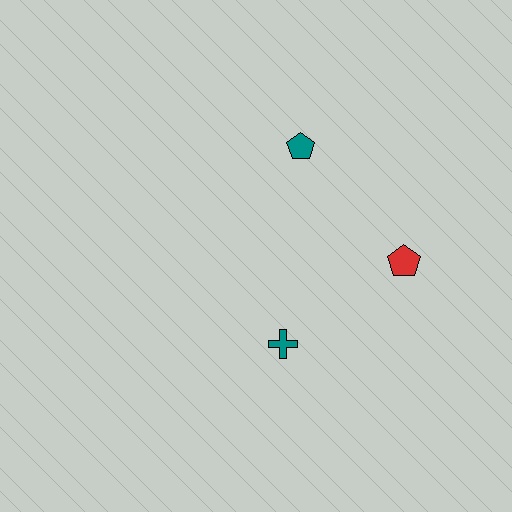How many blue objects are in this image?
There are no blue objects.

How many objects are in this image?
There are 3 objects.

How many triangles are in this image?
There are no triangles.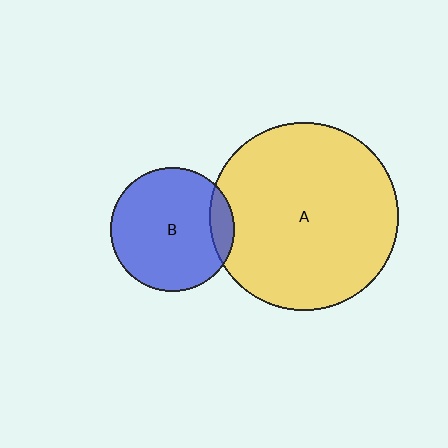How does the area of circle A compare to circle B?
Approximately 2.3 times.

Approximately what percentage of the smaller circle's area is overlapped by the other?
Approximately 10%.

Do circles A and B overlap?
Yes.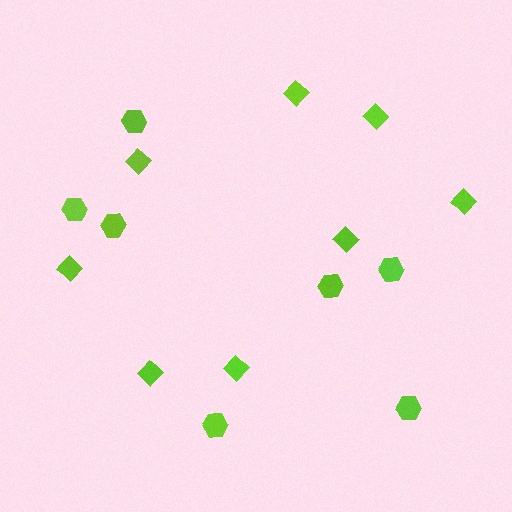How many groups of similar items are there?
There are 2 groups: one group of hexagons (7) and one group of diamonds (8).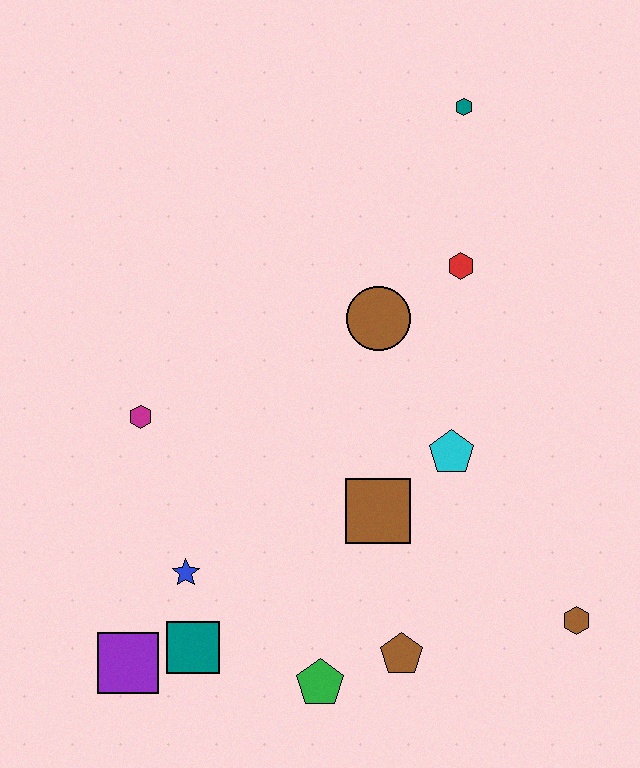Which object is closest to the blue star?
The teal square is closest to the blue star.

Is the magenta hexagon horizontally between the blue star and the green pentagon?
No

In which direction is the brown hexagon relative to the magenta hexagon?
The brown hexagon is to the right of the magenta hexagon.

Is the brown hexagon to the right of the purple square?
Yes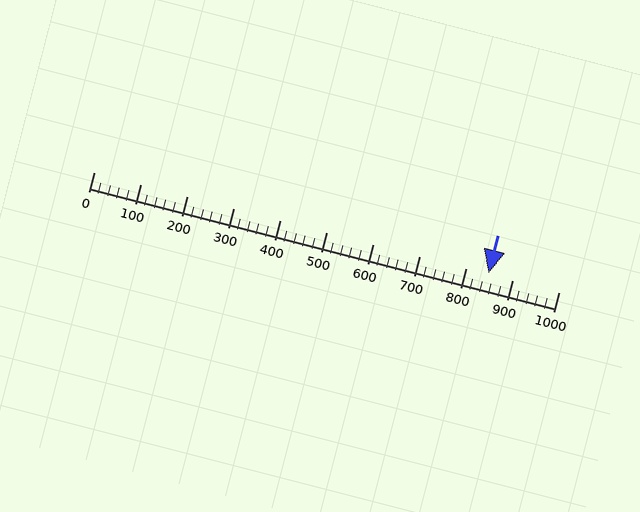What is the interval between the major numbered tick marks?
The major tick marks are spaced 100 units apart.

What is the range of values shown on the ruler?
The ruler shows values from 0 to 1000.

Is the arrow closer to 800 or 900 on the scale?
The arrow is closer to 800.